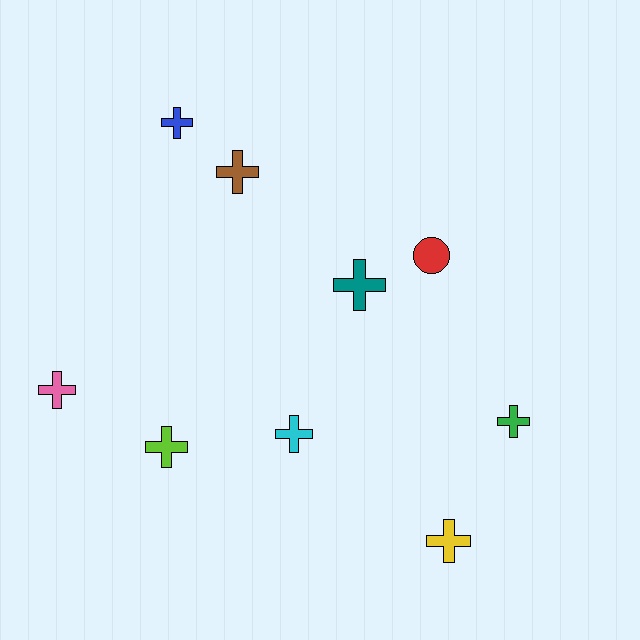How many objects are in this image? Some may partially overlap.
There are 9 objects.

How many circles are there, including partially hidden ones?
There is 1 circle.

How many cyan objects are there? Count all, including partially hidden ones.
There is 1 cyan object.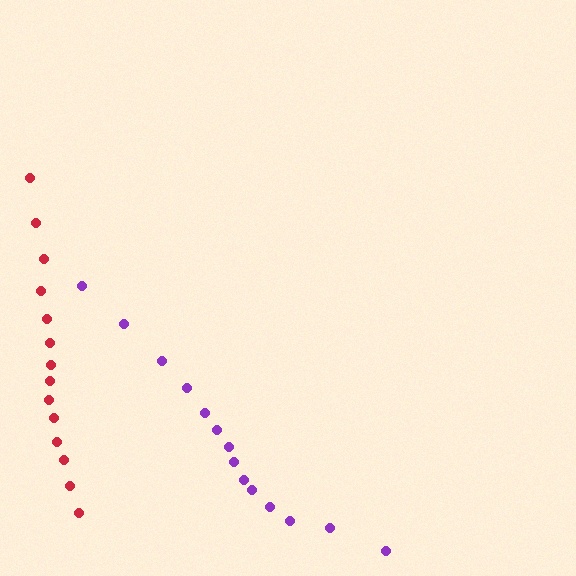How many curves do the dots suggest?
There are 2 distinct paths.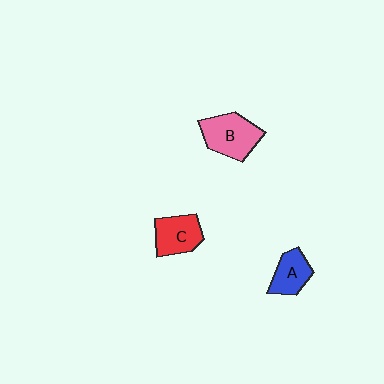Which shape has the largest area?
Shape B (pink).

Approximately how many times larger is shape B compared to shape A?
Approximately 1.5 times.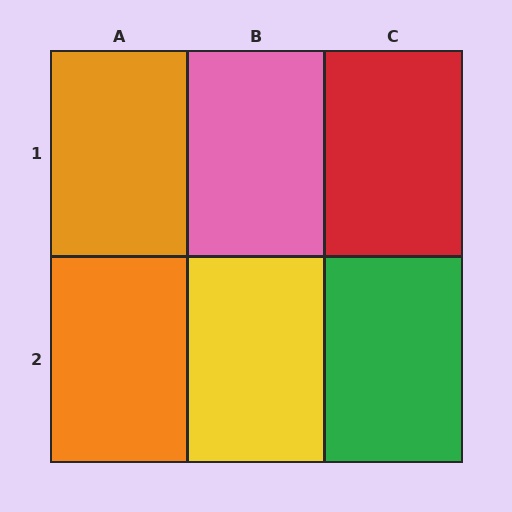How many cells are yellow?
1 cell is yellow.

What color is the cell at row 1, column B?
Pink.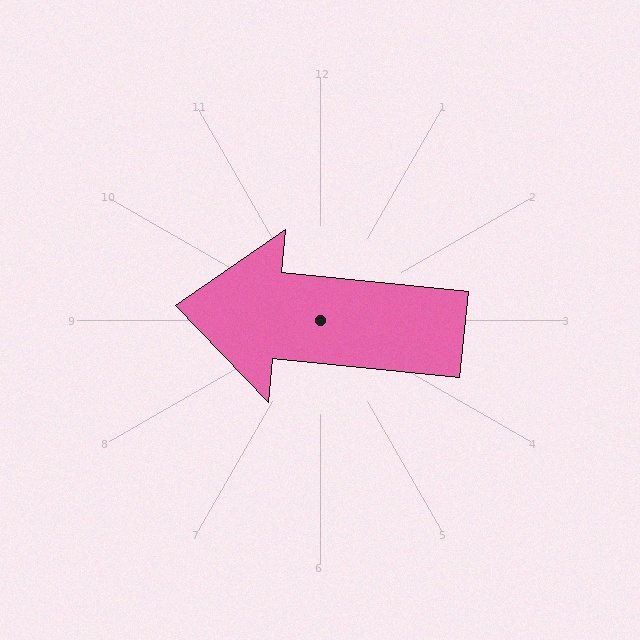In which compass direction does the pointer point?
West.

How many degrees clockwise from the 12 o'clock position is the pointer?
Approximately 276 degrees.